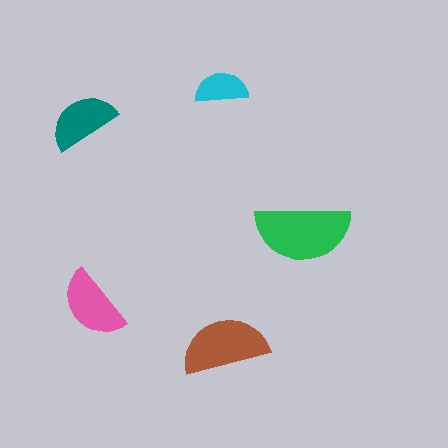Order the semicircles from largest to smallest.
the green one, the brown one, the pink one, the teal one, the cyan one.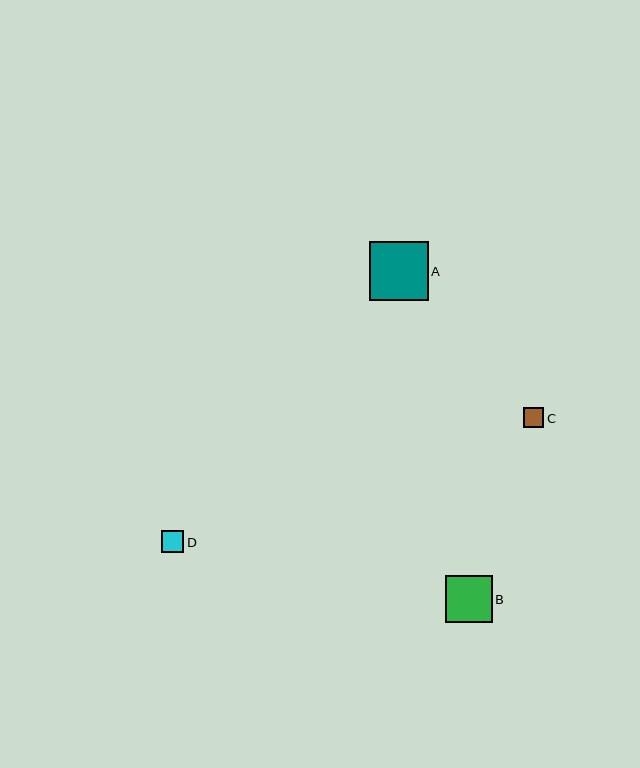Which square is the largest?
Square A is the largest with a size of approximately 59 pixels.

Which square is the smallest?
Square C is the smallest with a size of approximately 20 pixels.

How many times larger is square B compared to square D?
Square B is approximately 2.1 times the size of square D.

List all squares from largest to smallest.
From largest to smallest: A, B, D, C.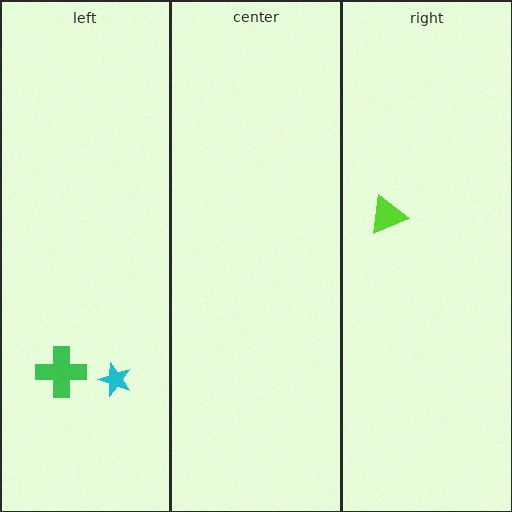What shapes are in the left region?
The green cross, the cyan star.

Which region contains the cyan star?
The left region.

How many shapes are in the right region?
1.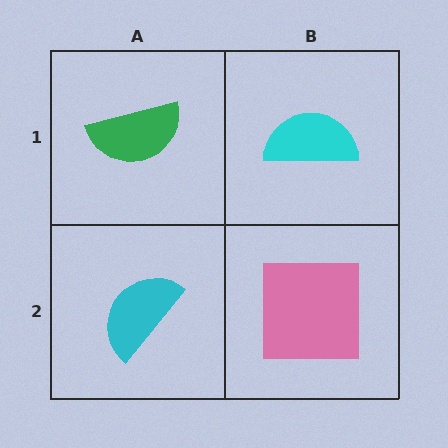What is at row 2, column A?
A cyan semicircle.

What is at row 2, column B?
A pink square.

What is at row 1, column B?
A cyan semicircle.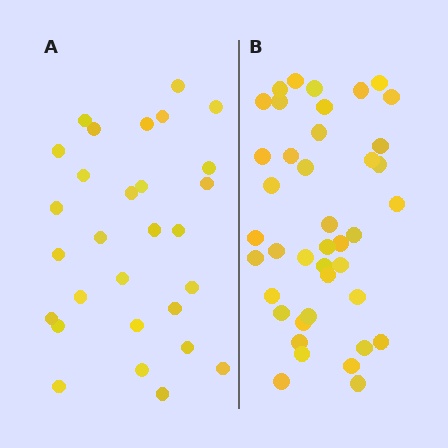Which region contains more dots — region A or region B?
Region B (the right region) has more dots.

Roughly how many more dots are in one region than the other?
Region B has roughly 12 or so more dots than region A.